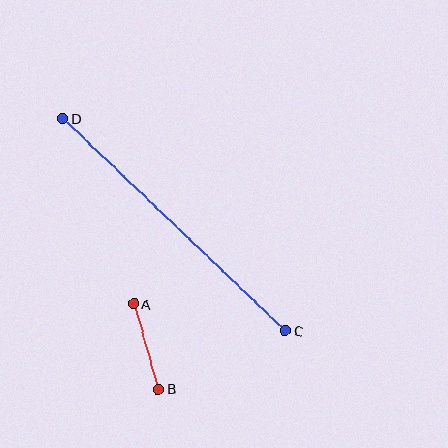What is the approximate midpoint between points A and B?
The midpoint is at approximately (146, 347) pixels.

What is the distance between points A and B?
The distance is approximately 89 pixels.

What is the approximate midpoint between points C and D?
The midpoint is at approximately (174, 225) pixels.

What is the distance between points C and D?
The distance is approximately 307 pixels.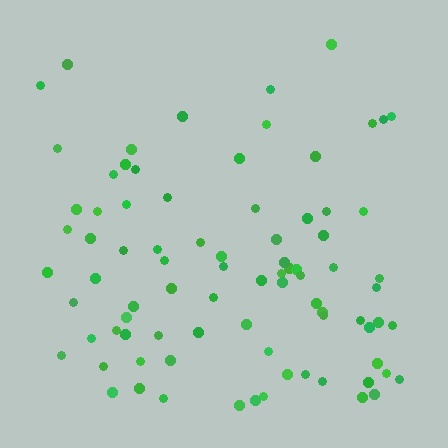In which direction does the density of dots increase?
From top to bottom, with the bottom side densest.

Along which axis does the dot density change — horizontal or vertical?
Vertical.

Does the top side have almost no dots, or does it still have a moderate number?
Still a moderate number, just noticeably fewer than the bottom.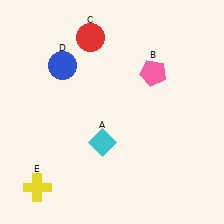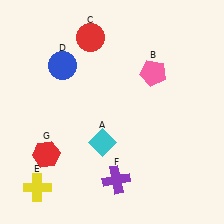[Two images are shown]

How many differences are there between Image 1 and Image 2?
There are 2 differences between the two images.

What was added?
A purple cross (F), a red hexagon (G) were added in Image 2.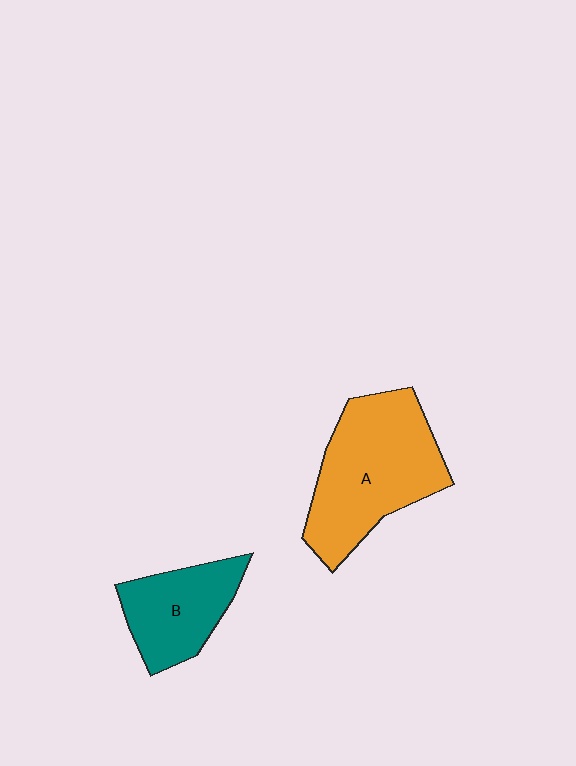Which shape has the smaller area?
Shape B (teal).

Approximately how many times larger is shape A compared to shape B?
Approximately 1.7 times.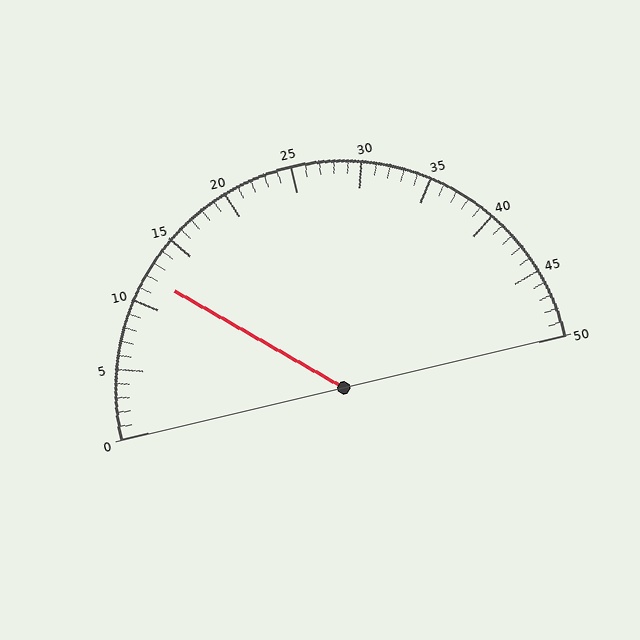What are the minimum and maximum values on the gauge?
The gauge ranges from 0 to 50.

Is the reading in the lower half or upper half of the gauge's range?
The reading is in the lower half of the range (0 to 50).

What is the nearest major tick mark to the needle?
The nearest major tick mark is 10.